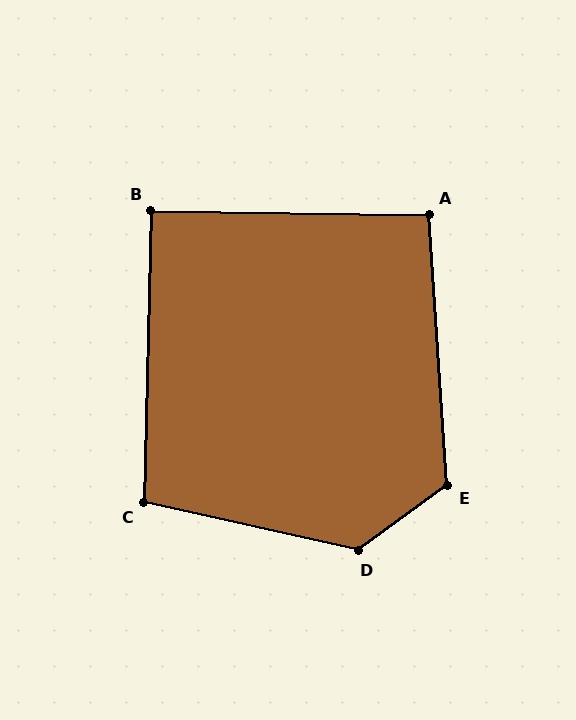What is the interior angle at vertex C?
Approximately 101 degrees (obtuse).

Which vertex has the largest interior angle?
D, at approximately 131 degrees.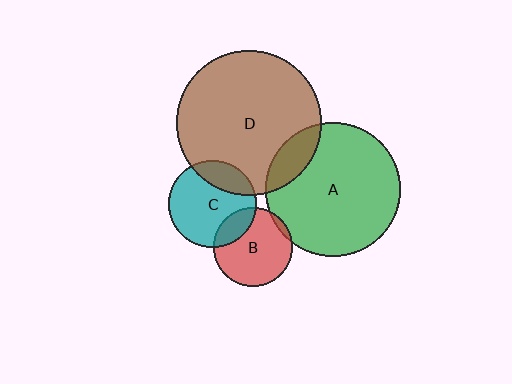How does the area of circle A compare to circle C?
Approximately 2.4 times.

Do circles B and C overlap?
Yes.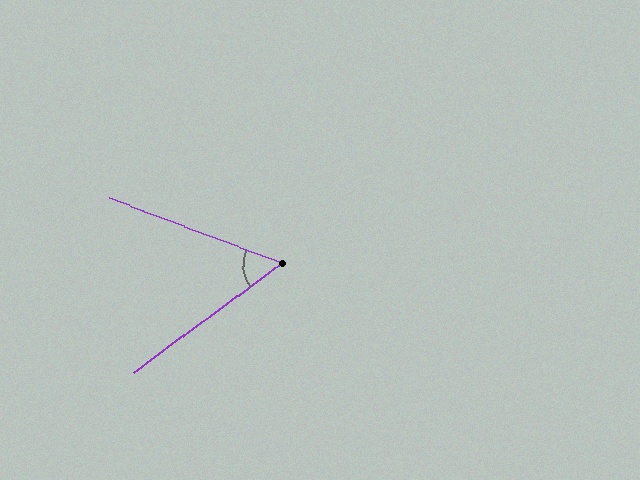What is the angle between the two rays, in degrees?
Approximately 57 degrees.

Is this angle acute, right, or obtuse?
It is acute.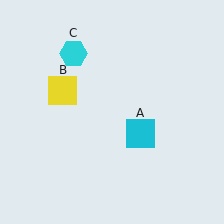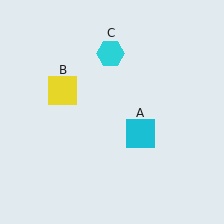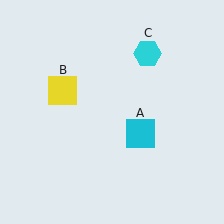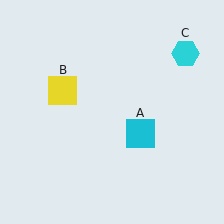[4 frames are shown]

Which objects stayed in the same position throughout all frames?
Cyan square (object A) and yellow square (object B) remained stationary.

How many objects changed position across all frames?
1 object changed position: cyan hexagon (object C).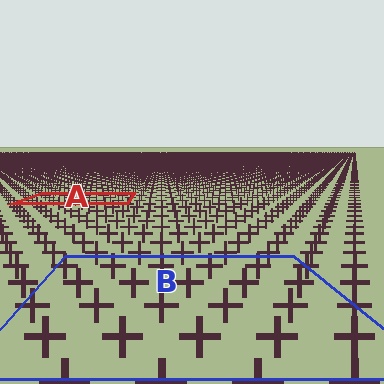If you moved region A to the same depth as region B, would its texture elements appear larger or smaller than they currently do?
They would appear larger. At a closer depth, the same texture elements are projected at a bigger on-screen size.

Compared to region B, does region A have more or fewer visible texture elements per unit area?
Region A has more texture elements per unit area — they are packed more densely because it is farther away.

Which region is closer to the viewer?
Region B is closer. The texture elements there are larger and more spread out.